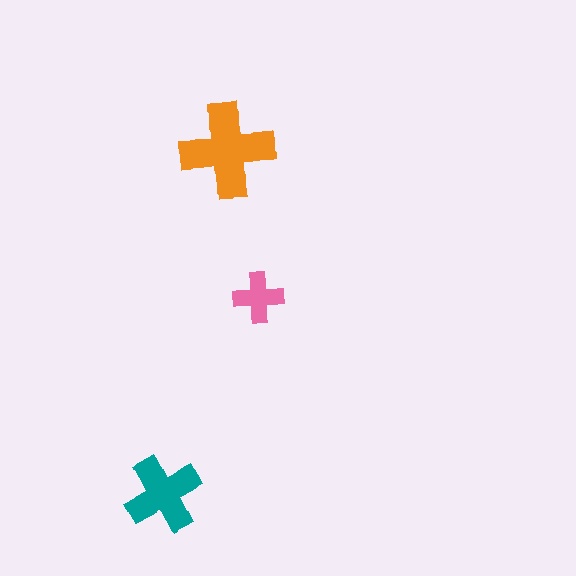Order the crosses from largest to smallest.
the orange one, the teal one, the pink one.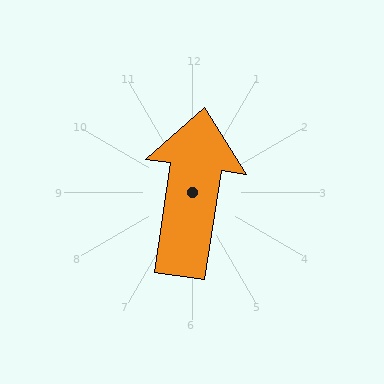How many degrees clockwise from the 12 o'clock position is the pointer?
Approximately 9 degrees.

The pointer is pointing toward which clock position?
Roughly 12 o'clock.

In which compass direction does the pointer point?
North.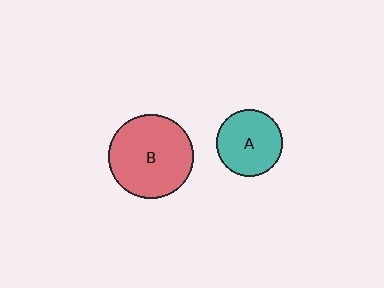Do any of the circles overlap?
No, none of the circles overlap.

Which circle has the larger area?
Circle B (red).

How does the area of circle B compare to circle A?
Approximately 1.6 times.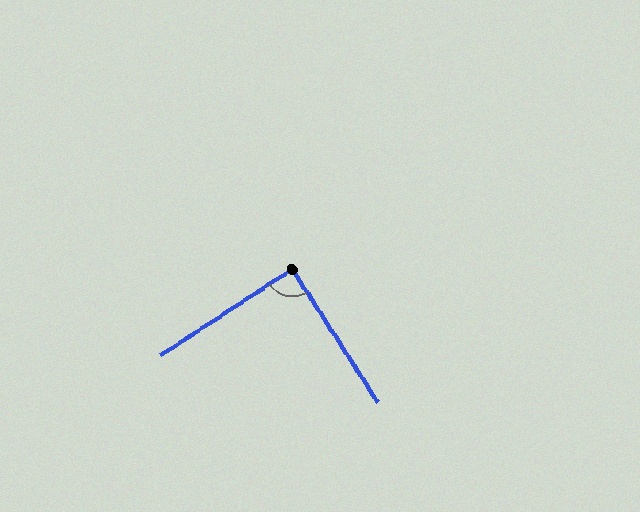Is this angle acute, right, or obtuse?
It is approximately a right angle.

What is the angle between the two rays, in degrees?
Approximately 90 degrees.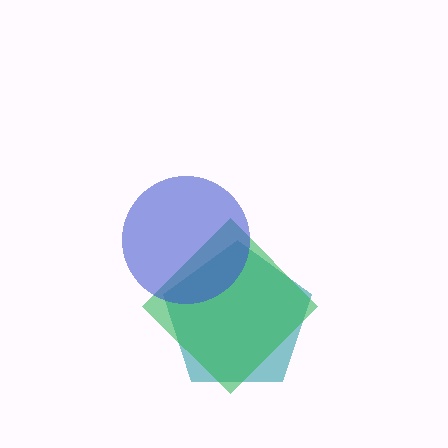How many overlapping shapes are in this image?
There are 3 overlapping shapes in the image.